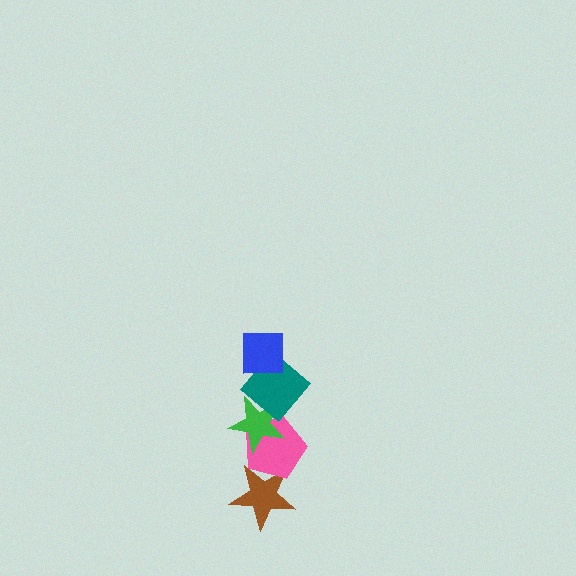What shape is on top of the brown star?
The pink pentagon is on top of the brown star.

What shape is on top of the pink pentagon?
The green star is on top of the pink pentagon.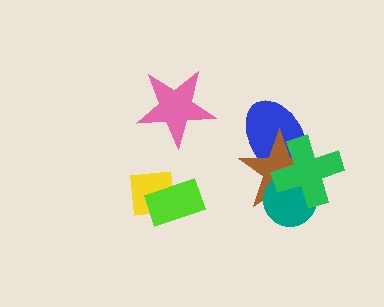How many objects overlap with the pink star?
0 objects overlap with the pink star.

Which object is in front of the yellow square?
The lime rectangle is in front of the yellow square.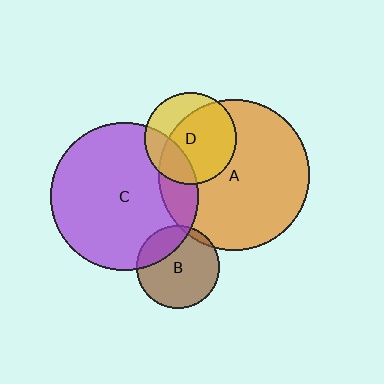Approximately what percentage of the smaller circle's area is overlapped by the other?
Approximately 25%.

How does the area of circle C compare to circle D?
Approximately 2.6 times.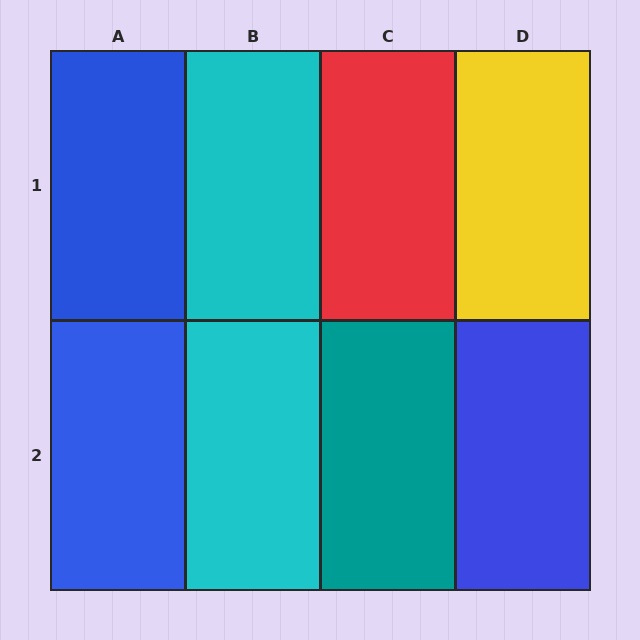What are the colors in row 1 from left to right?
Blue, cyan, red, yellow.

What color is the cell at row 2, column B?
Cyan.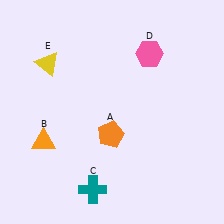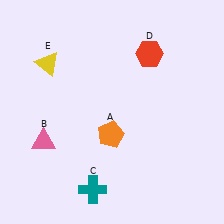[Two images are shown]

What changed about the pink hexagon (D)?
In Image 1, D is pink. In Image 2, it changed to red.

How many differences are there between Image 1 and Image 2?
There are 2 differences between the two images.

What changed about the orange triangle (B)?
In Image 1, B is orange. In Image 2, it changed to pink.